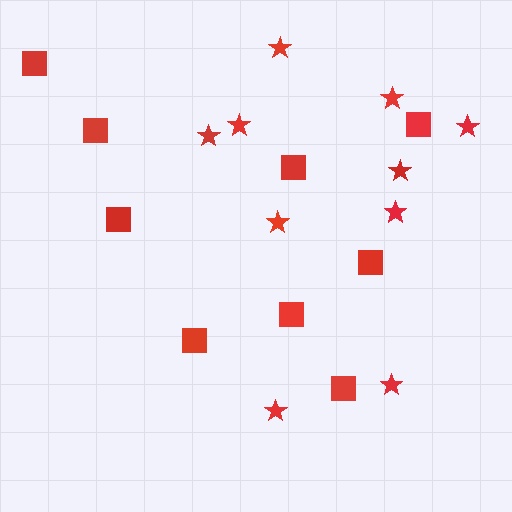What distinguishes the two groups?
There are 2 groups: one group of stars (10) and one group of squares (9).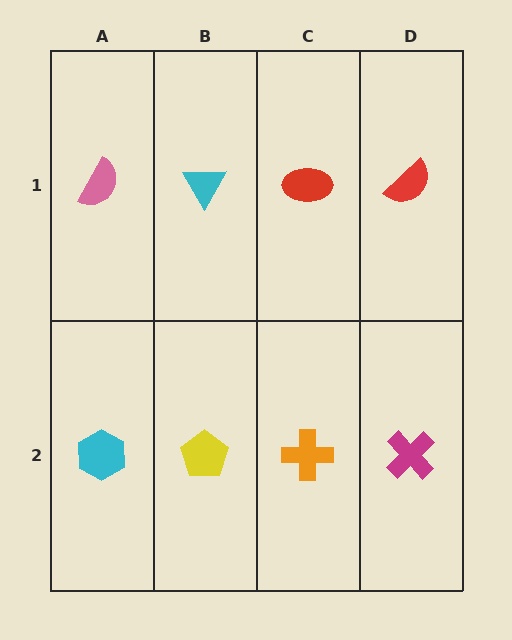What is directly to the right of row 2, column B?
An orange cross.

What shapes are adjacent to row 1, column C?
An orange cross (row 2, column C), a cyan triangle (row 1, column B), a red semicircle (row 1, column D).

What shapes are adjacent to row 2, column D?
A red semicircle (row 1, column D), an orange cross (row 2, column C).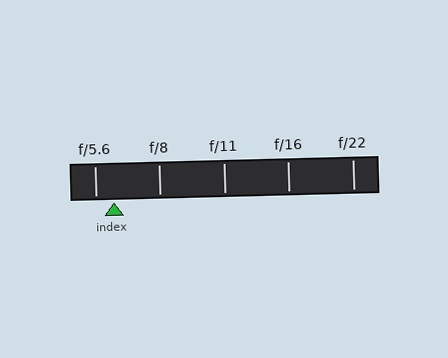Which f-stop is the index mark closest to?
The index mark is closest to f/5.6.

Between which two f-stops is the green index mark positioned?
The index mark is between f/5.6 and f/8.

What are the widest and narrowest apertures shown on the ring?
The widest aperture shown is f/5.6 and the narrowest is f/22.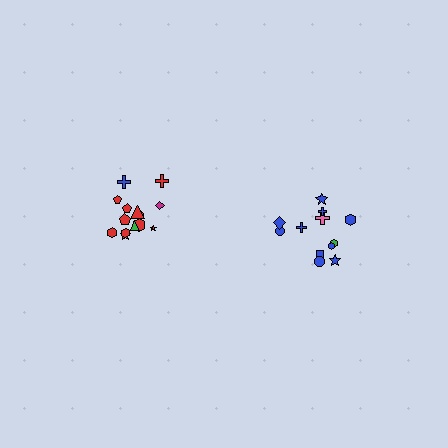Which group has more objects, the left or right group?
The left group.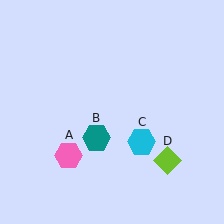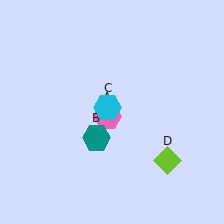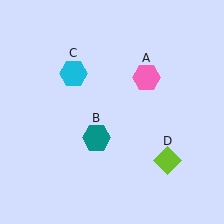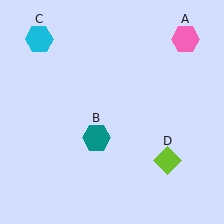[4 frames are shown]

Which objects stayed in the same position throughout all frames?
Teal hexagon (object B) and lime diamond (object D) remained stationary.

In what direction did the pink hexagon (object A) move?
The pink hexagon (object A) moved up and to the right.